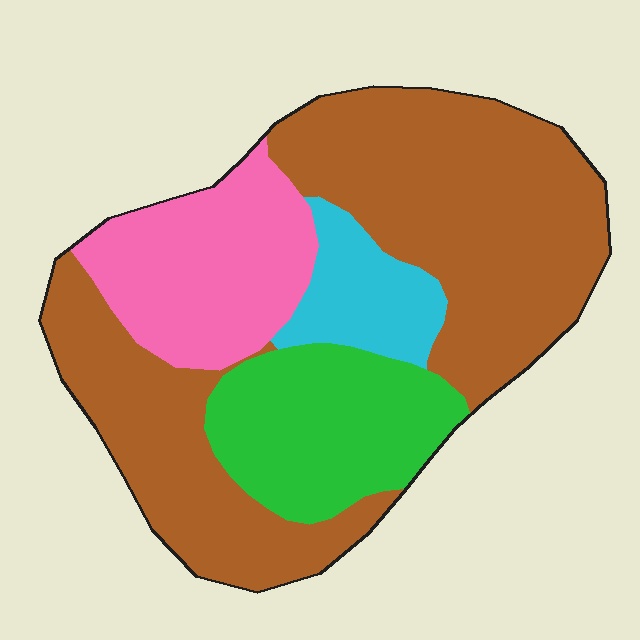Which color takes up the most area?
Brown, at roughly 55%.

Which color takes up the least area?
Cyan, at roughly 10%.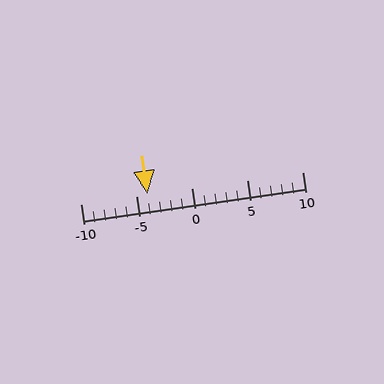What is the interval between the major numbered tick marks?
The major tick marks are spaced 5 units apart.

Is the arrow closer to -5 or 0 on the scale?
The arrow is closer to -5.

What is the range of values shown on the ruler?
The ruler shows values from -10 to 10.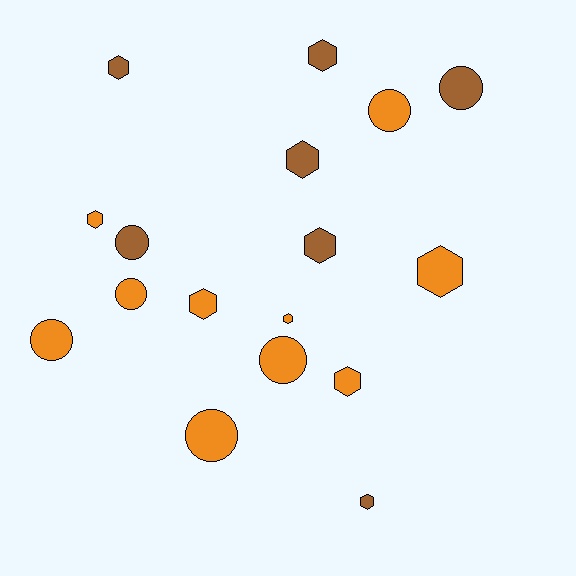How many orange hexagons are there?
There are 5 orange hexagons.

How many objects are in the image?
There are 17 objects.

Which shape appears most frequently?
Hexagon, with 10 objects.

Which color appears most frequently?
Orange, with 10 objects.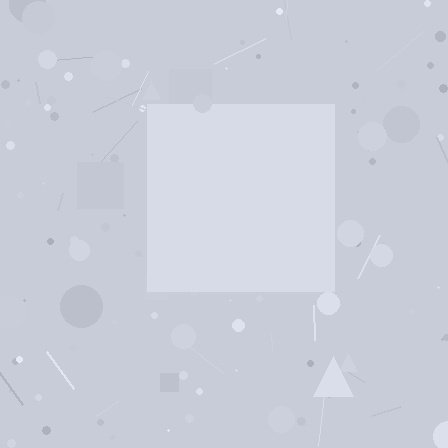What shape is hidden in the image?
A square is hidden in the image.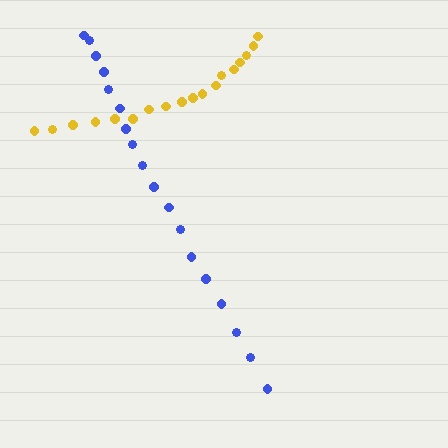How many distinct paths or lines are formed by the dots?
There are 2 distinct paths.